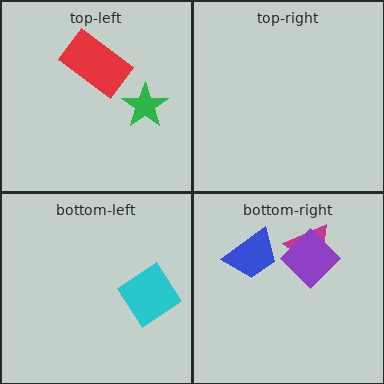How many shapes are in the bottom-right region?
3.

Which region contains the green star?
The top-left region.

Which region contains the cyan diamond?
The bottom-left region.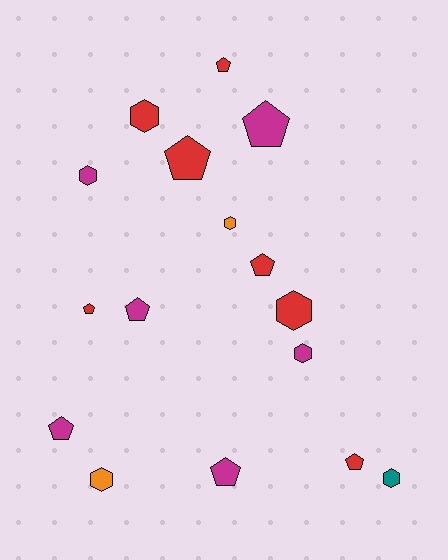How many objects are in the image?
There are 16 objects.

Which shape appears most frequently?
Pentagon, with 9 objects.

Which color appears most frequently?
Red, with 7 objects.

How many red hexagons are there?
There are 2 red hexagons.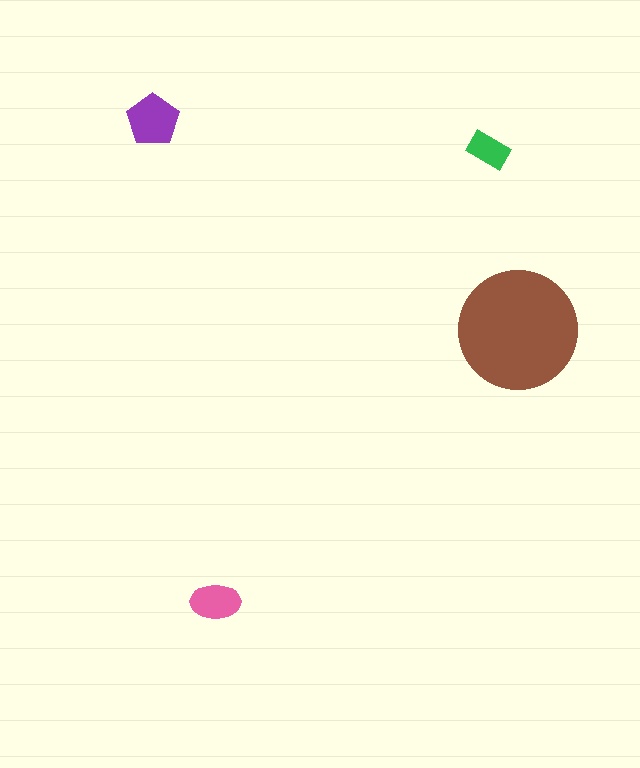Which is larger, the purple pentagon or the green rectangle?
The purple pentagon.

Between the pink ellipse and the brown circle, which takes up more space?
The brown circle.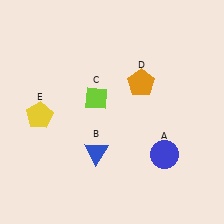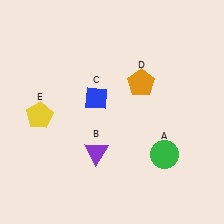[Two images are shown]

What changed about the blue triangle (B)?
In Image 1, B is blue. In Image 2, it changed to purple.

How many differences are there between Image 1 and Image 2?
There are 3 differences between the two images.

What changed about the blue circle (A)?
In Image 1, A is blue. In Image 2, it changed to green.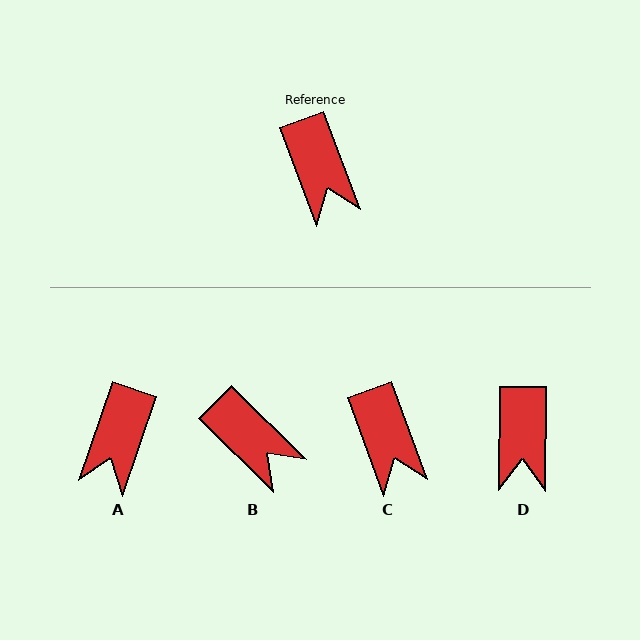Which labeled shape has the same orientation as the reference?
C.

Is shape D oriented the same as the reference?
No, it is off by about 21 degrees.